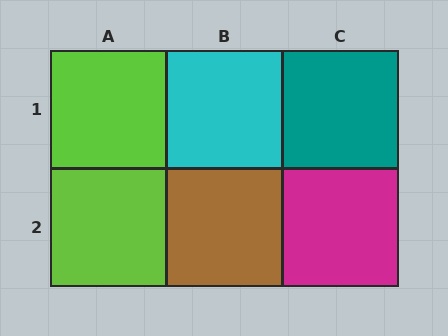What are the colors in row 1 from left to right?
Lime, cyan, teal.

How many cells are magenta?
1 cell is magenta.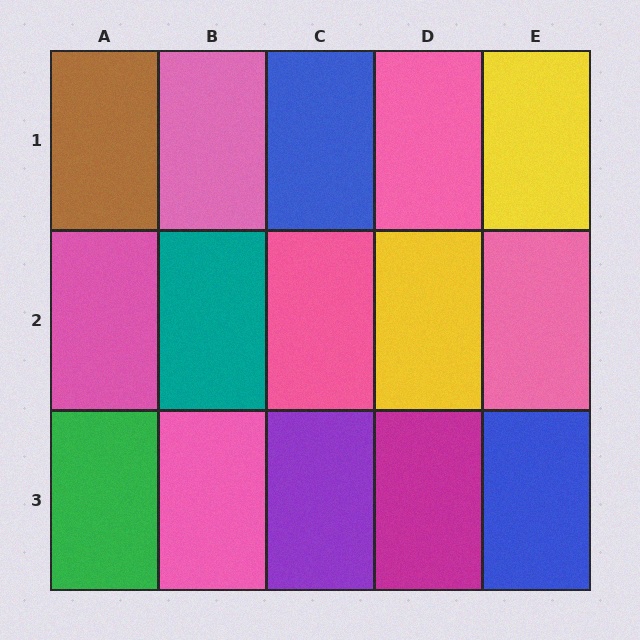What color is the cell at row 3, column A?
Green.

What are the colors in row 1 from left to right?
Brown, pink, blue, pink, yellow.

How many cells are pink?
6 cells are pink.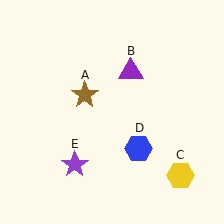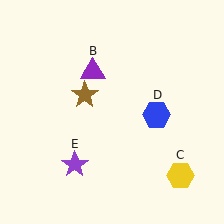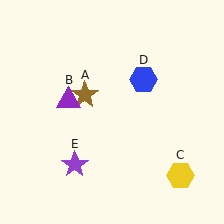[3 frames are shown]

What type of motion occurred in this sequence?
The purple triangle (object B), blue hexagon (object D) rotated counterclockwise around the center of the scene.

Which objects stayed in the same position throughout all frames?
Brown star (object A) and yellow hexagon (object C) and purple star (object E) remained stationary.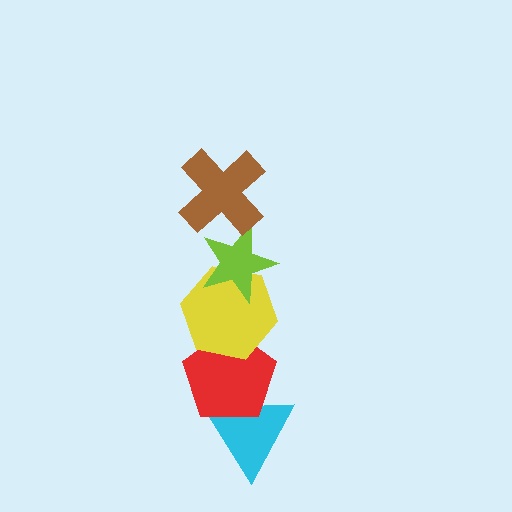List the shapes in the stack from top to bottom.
From top to bottom: the brown cross, the lime star, the yellow hexagon, the red pentagon, the cyan triangle.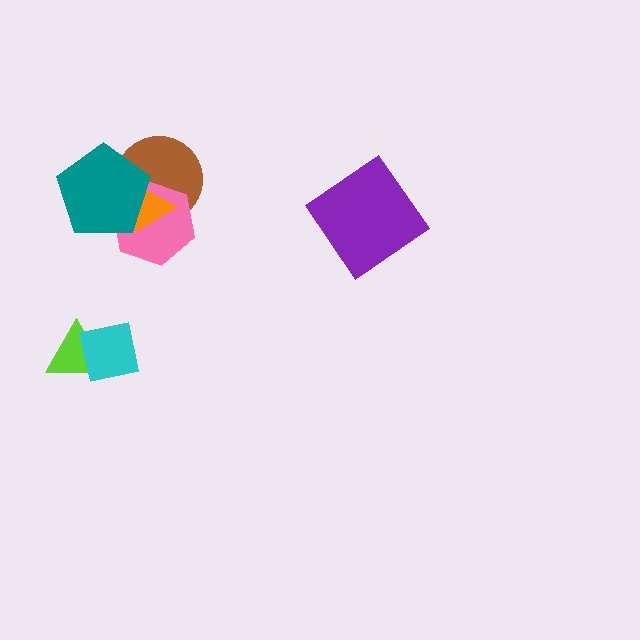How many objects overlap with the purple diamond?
0 objects overlap with the purple diamond.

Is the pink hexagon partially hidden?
Yes, it is partially covered by another shape.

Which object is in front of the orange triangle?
The teal pentagon is in front of the orange triangle.